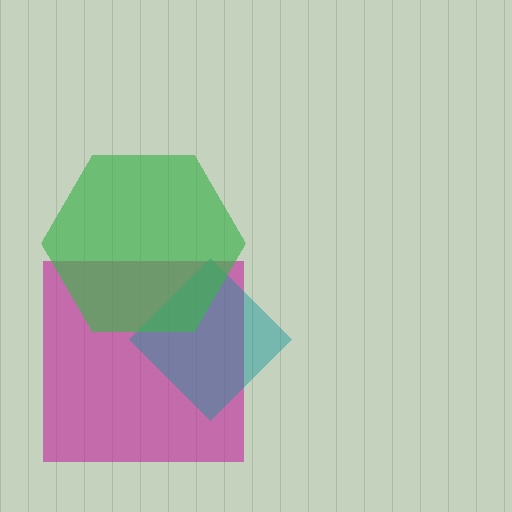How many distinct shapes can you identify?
There are 3 distinct shapes: a magenta square, a teal diamond, a green hexagon.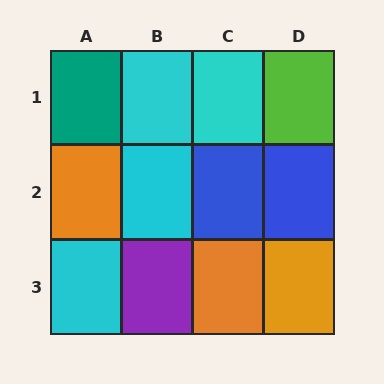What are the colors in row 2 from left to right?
Orange, cyan, blue, blue.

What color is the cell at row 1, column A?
Teal.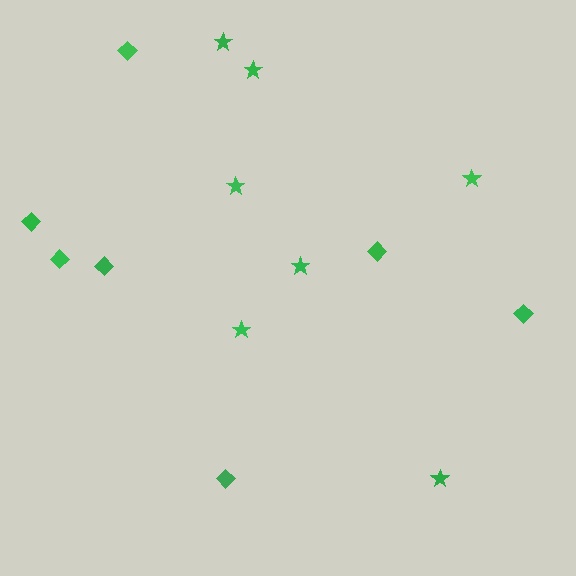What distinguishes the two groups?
There are 2 groups: one group of diamonds (7) and one group of stars (7).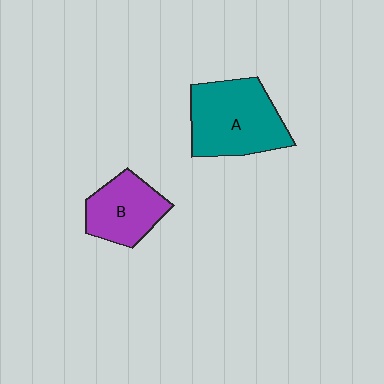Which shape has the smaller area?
Shape B (purple).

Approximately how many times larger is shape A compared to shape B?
Approximately 1.5 times.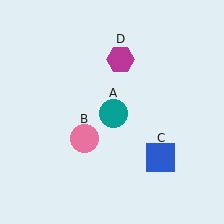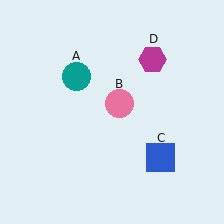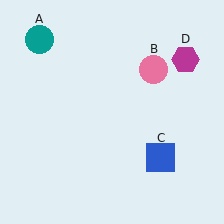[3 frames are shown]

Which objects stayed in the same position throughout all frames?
Blue square (object C) remained stationary.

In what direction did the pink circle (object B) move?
The pink circle (object B) moved up and to the right.